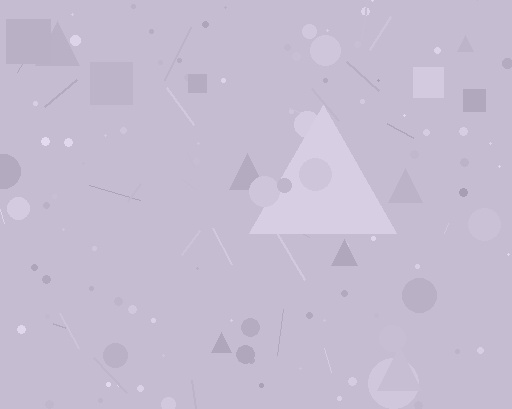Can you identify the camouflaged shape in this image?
The camouflaged shape is a triangle.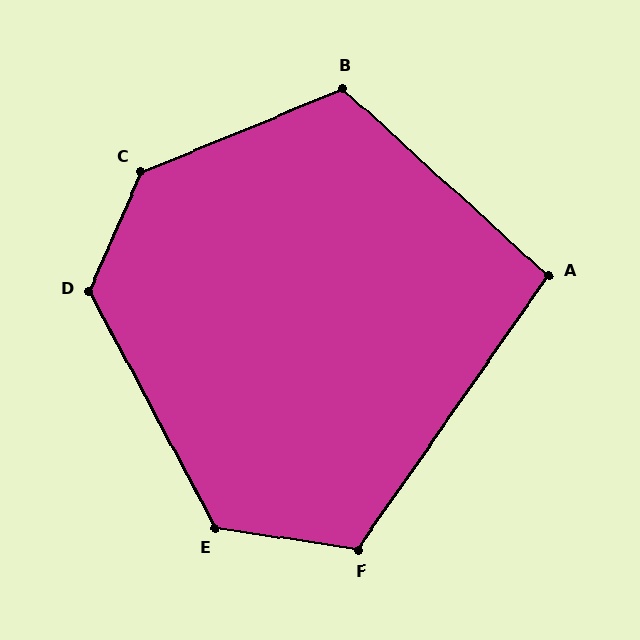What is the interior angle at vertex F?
Approximately 116 degrees (obtuse).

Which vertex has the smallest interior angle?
A, at approximately 97 degrees.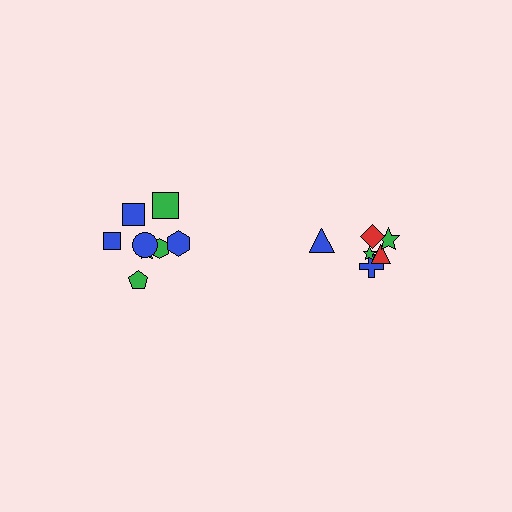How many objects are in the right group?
There are 6 objects.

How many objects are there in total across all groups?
There are 14 objects.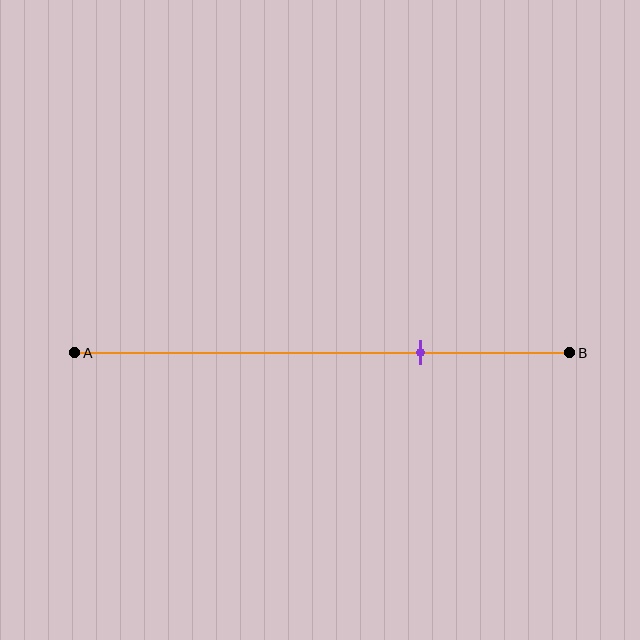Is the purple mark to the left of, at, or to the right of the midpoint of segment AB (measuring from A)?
The purple mark is to the right of the midpoint of segment AB.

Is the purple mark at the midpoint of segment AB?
No, the mark is at about 70% from A, not at the 50% midpoint.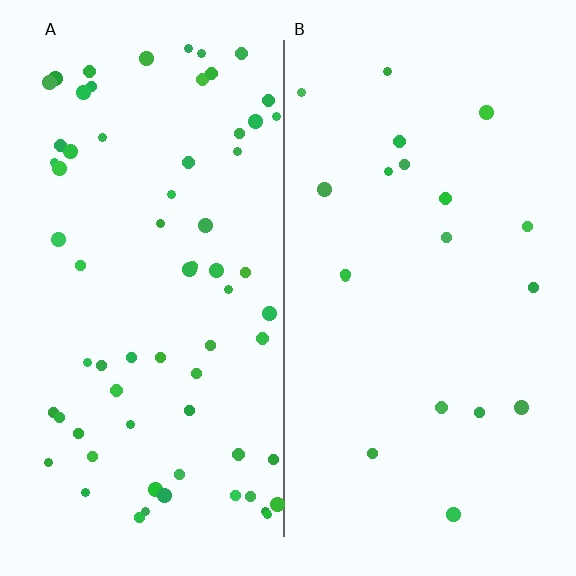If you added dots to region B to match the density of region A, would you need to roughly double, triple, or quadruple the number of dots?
Approximately quadruple.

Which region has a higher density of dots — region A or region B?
A (the left).